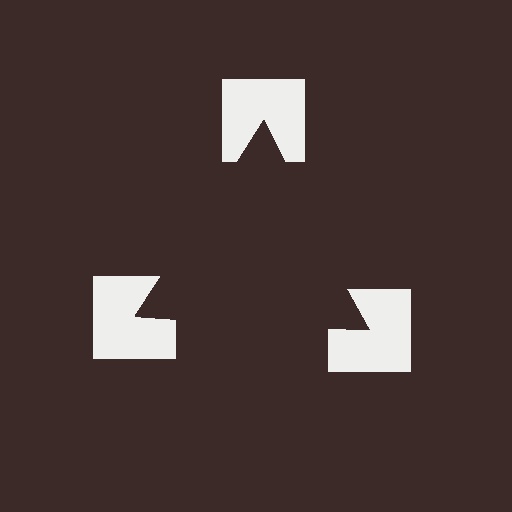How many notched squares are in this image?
There are 3 — one at each vertex of the illusory triangle.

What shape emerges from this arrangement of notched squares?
An illusory triangle — its edges are inferred from the aligned wedge cuts in the notched squares, not physically drawn.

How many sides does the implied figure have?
3 sides.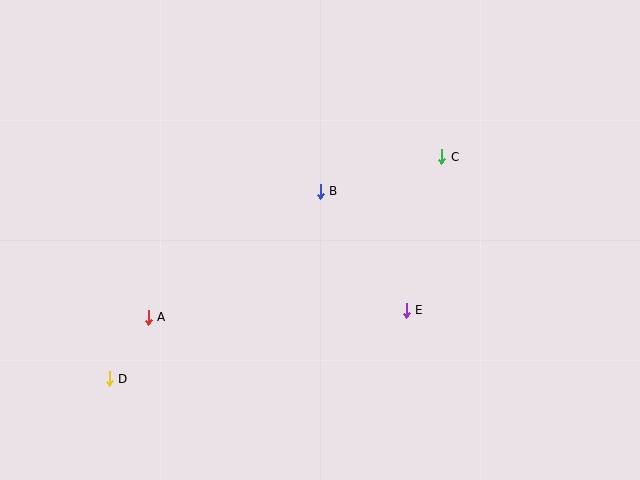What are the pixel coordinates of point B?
Point B is at (320, 191).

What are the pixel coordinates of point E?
Point E is at (406, 310).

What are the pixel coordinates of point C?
Point C is at (442, 157).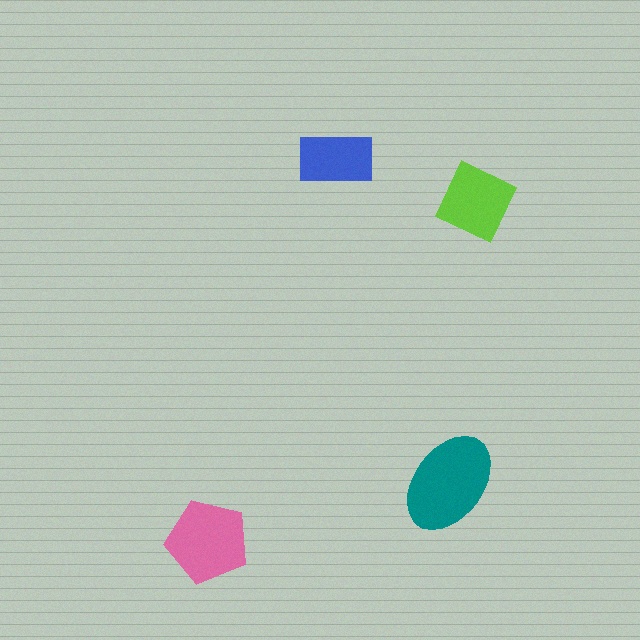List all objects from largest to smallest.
The teal ellipse, the pink pentagon, the lime square, the blue rectangle.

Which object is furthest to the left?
The pink pentagon is leftmost.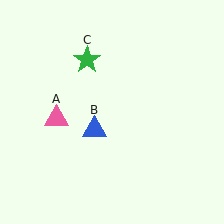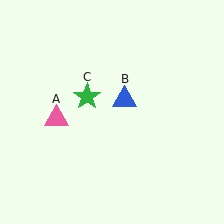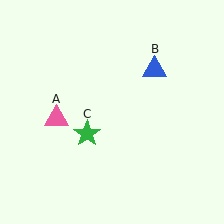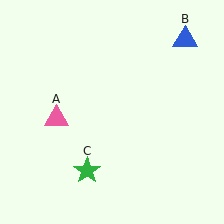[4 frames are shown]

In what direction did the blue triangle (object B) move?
The blue triangle (object B) moved up and to the right.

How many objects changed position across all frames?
2 objects changed position: blue triangle (object B), green star (object C).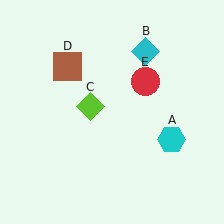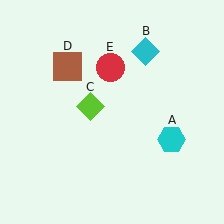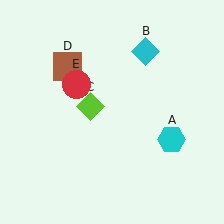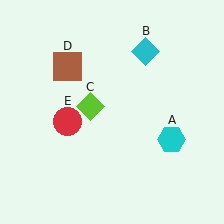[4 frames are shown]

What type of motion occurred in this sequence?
The red circle (object E) rotated counterclockwise around the center of the scene.